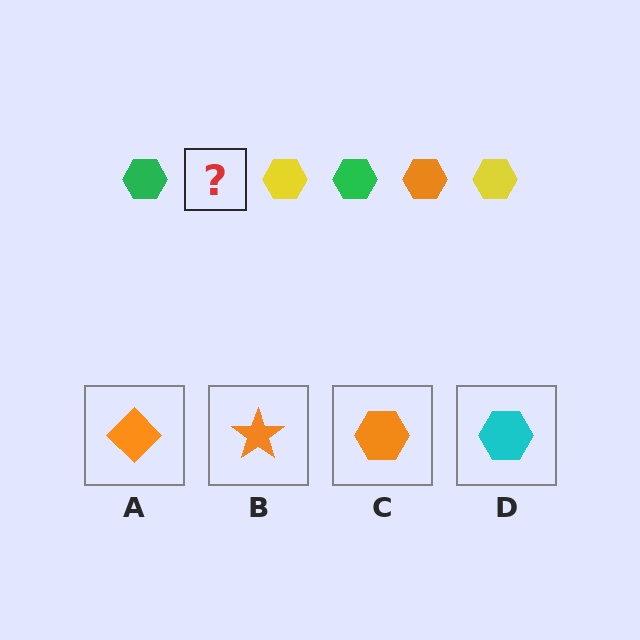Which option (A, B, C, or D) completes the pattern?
C.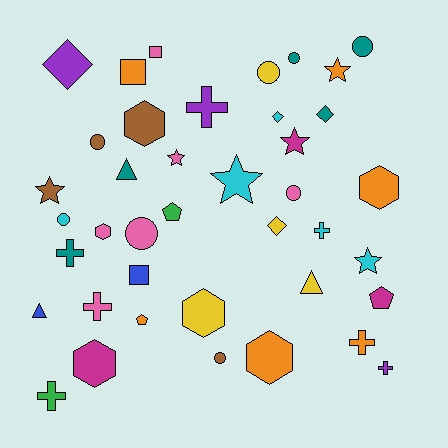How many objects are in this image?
There are 40 objects.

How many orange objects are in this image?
There are 6 orange objects.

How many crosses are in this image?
There are 7 crosses.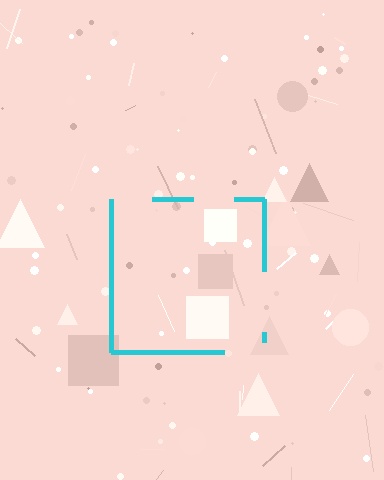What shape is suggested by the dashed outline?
The dashed outline suggests a square.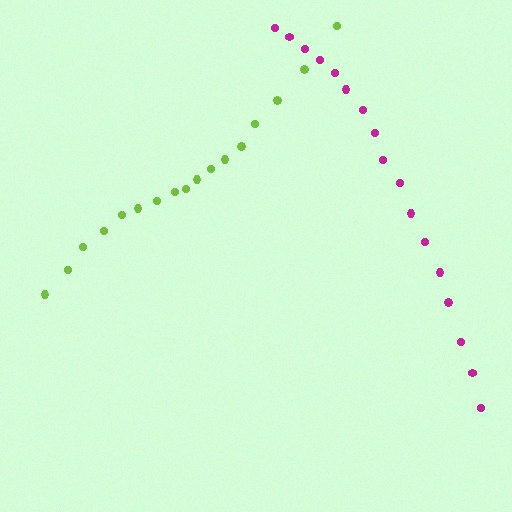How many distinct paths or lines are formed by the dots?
There are 2 distinct paths.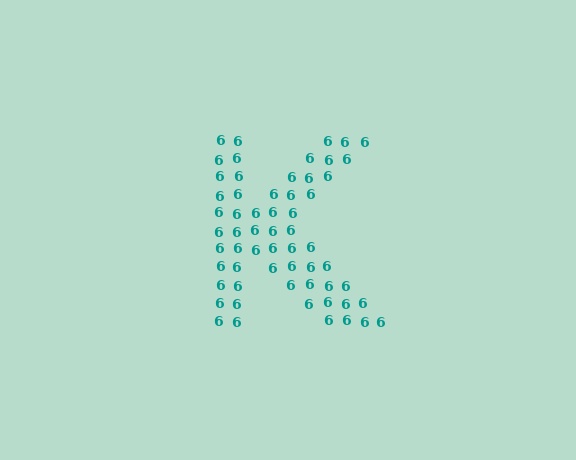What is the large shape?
The large shape is the letter K.